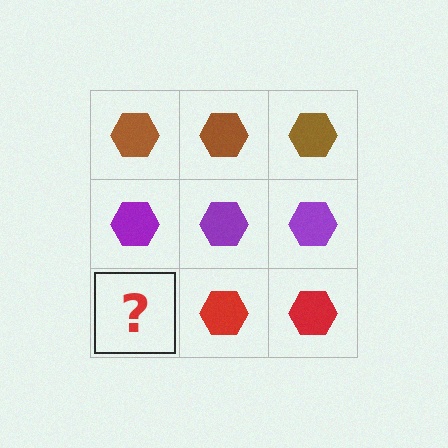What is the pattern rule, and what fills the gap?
The rule is that each row has a consistent color. The gap should be filled with a red hexagon.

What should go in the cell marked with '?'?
The missing cell should contain a red hexagon.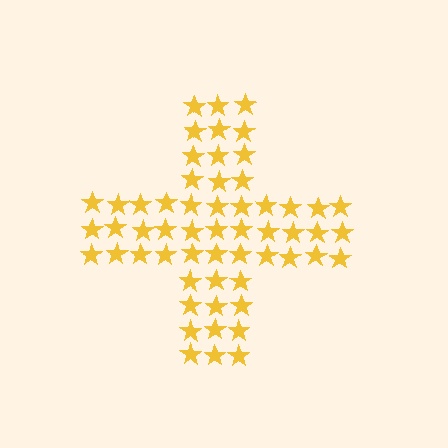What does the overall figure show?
The overall figure shows a cross.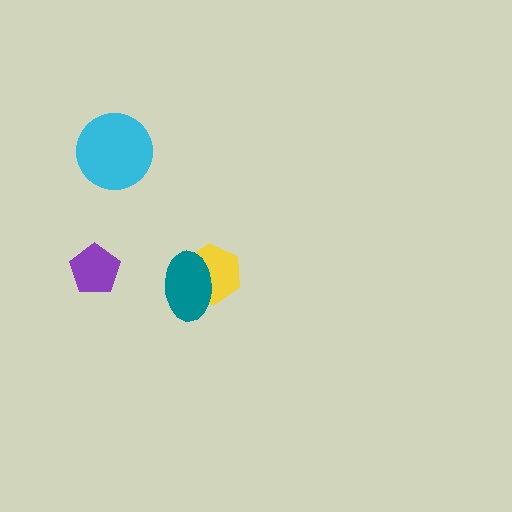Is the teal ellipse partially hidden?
No, no other shape covers it.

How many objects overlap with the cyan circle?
0 objects overlap with the cyan circle.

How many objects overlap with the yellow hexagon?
1 object overlaps with the yellow hexagon.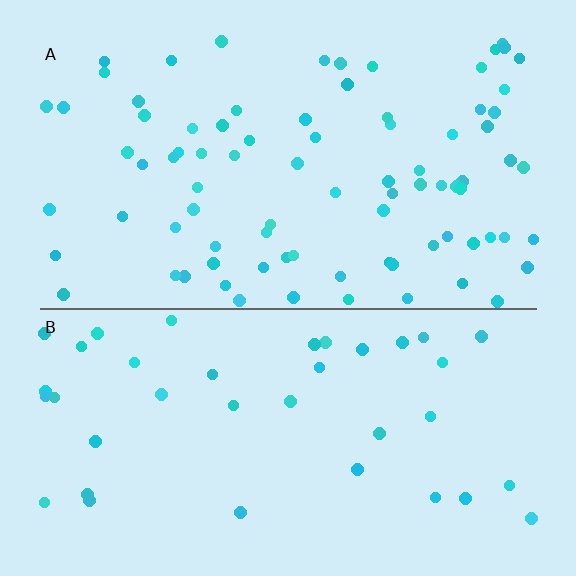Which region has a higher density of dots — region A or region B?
A (the top).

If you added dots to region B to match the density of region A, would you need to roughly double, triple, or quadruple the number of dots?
Approximately double.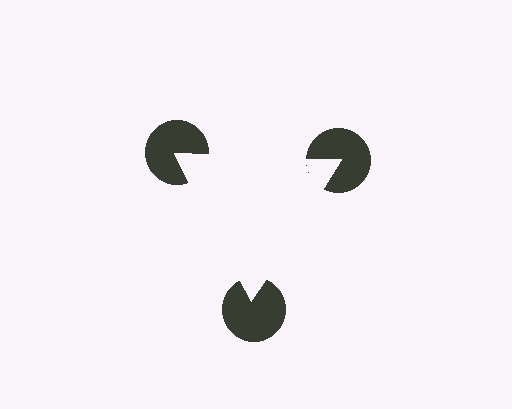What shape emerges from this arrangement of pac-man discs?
An illusory triangle — its edges are inferred from the aligned wedge cuts in the pac-man discs, not physically drawn.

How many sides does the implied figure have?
3 sides.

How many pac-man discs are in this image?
There are 3 — one at each vertex of the illusory triangle.